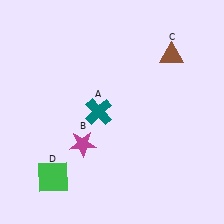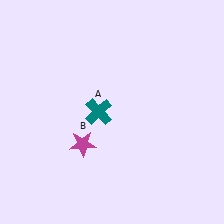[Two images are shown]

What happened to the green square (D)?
The green square (D) was removed in Image 2. It was in the bottom-left area of Image 1.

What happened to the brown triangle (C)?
The brown triangle (C) was removed in Image 2. It was in the top-right area of Image 1.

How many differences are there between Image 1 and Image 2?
There are 2 differences between the two images.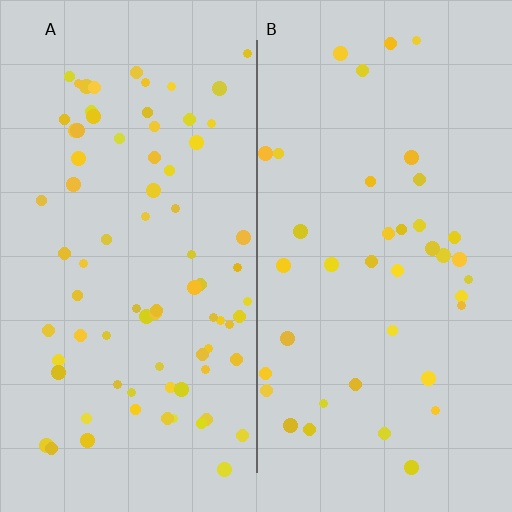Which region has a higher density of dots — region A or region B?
A (the left).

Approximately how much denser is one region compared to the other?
Approximately 2.0× — region A over region B.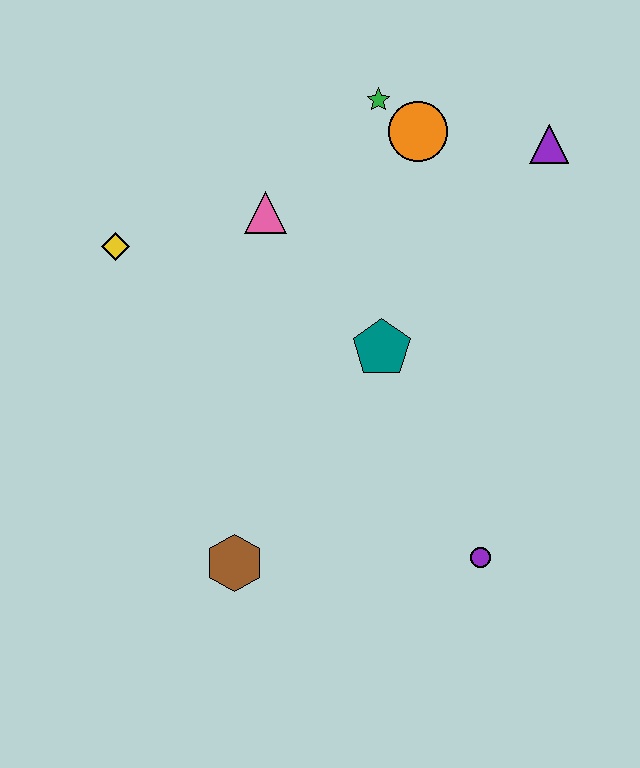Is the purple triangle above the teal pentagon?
Yes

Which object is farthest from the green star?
The brown hexagon is farthest from the green star.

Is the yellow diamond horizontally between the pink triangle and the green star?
No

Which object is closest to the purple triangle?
The orange circle is closest to the purple triangle.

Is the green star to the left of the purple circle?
Yes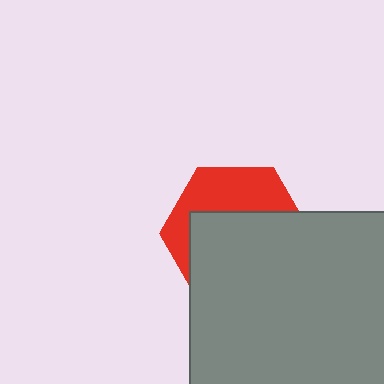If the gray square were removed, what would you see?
You would see the complete red hexagon.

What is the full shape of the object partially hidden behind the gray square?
The partially hidden object is a red hexagon.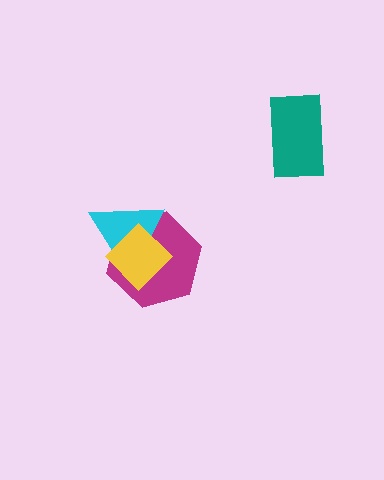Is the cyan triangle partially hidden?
Yes, it is partially covered by another shape.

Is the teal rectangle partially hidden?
No, no other shape covers it.